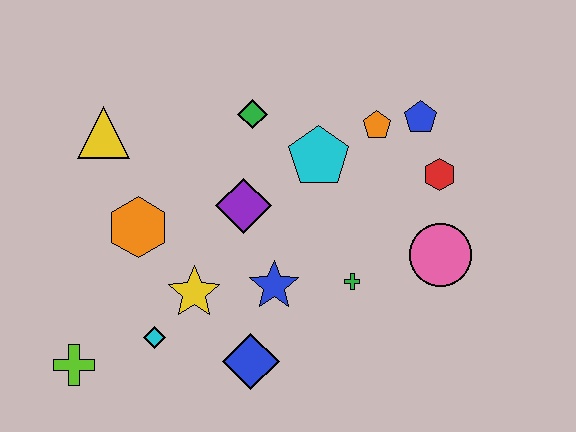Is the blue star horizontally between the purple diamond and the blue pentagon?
Yes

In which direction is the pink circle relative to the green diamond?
The pink circle is to the right of the green diamond.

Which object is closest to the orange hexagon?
The yellow star is closest to the orange hexagon.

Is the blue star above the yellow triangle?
No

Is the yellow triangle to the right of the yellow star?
No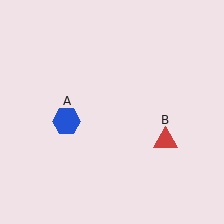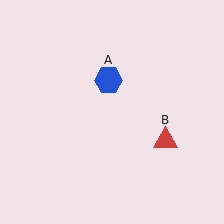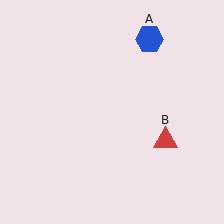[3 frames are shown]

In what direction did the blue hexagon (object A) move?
The blue hexagon (object A) moved up and to the right.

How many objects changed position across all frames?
1 object changed position: blue hexagon (object A).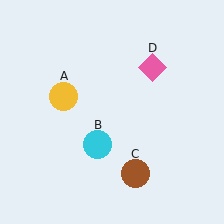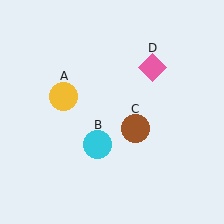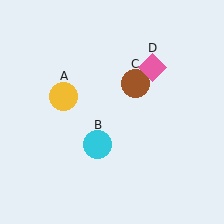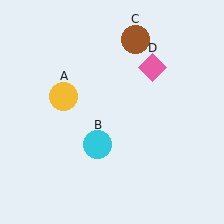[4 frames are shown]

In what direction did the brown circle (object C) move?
The brown circle (object C) moved up.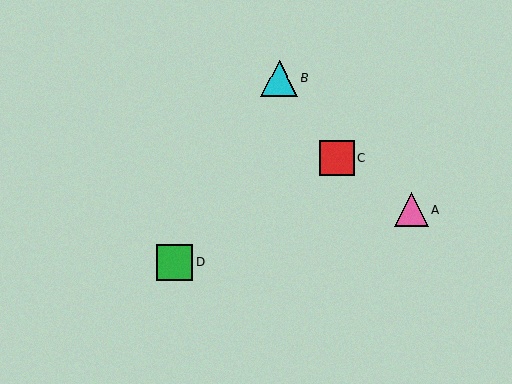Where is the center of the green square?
The center of the green square is at (174, 262).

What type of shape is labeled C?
Shape C is a red square.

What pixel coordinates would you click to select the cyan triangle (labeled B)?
Click at (279, 79) to select the cyan triangle B.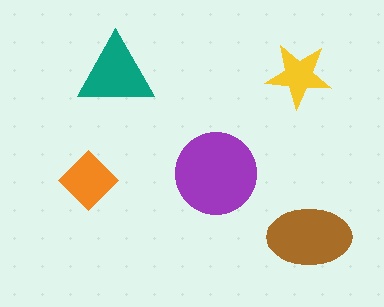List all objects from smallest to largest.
The yellow star, the orange diamond, the teal triangle, the brown ellipse, the purple circle.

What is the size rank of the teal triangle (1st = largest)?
3rd.